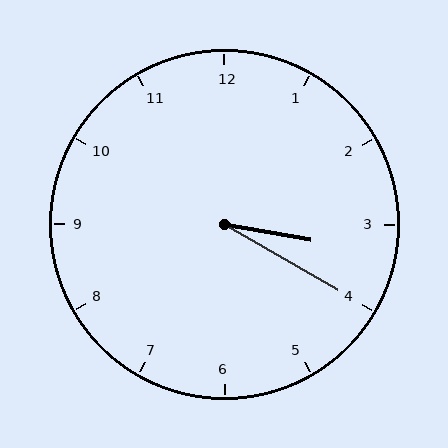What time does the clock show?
3:20.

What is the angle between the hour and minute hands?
Approximately 20 degrees.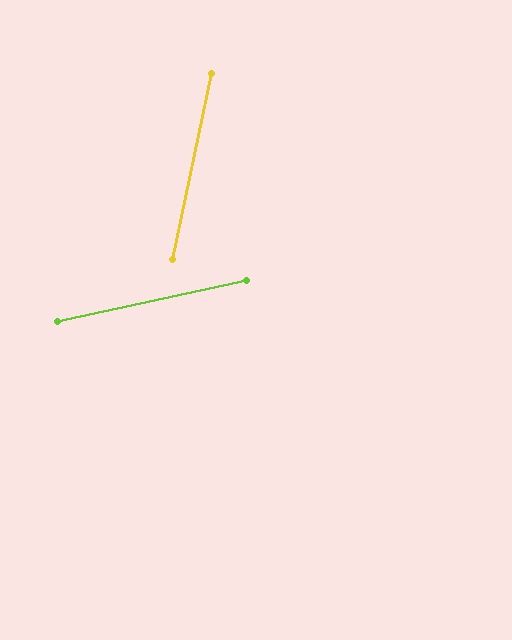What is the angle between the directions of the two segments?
Approximately 66 degrees.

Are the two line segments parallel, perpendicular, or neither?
Neither parallel nor perpendicular — they differ by about 66°.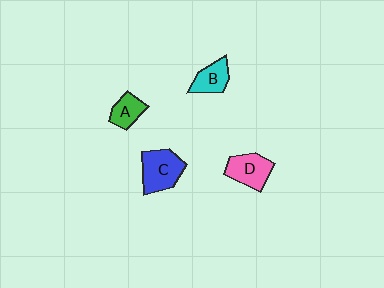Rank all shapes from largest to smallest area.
From largest to smallest: C (blue), D (pink), B (cyan), A (green).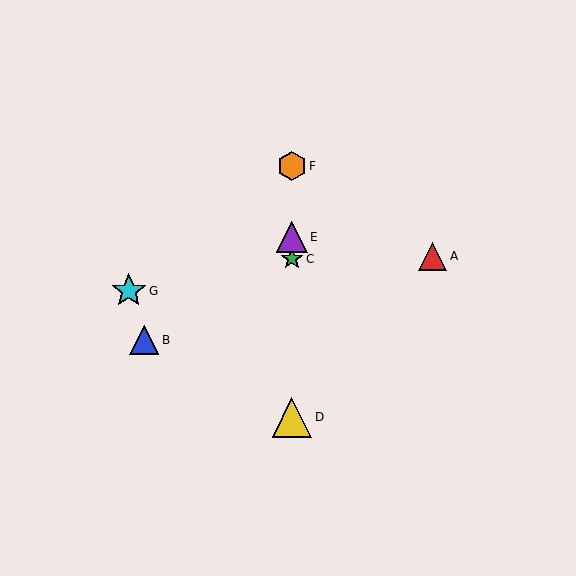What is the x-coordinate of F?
Object F is at x≈292.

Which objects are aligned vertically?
Objects C, D, E, F are aligned vertically.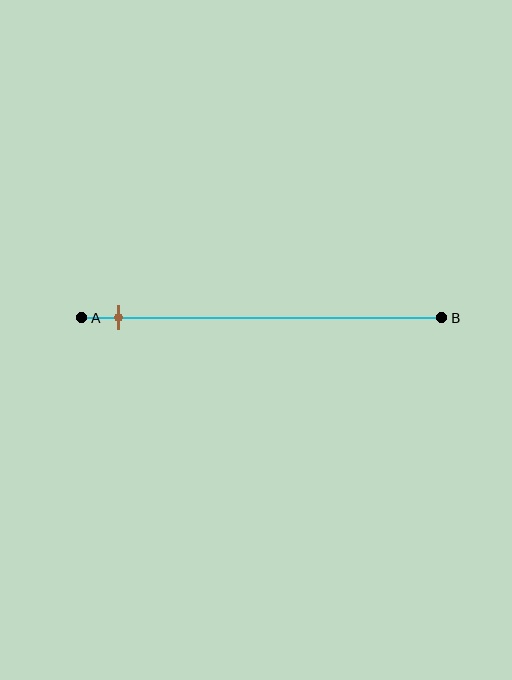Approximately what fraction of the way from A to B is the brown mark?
The brown mark is approximately 10% of the way from A to B.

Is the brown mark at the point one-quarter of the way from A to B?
No, the mark is at about 10% from A, not at the 25% one-quarter point.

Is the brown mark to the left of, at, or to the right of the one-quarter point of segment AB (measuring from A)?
The brown mark is to the left of the one-quarter point of segment AB.